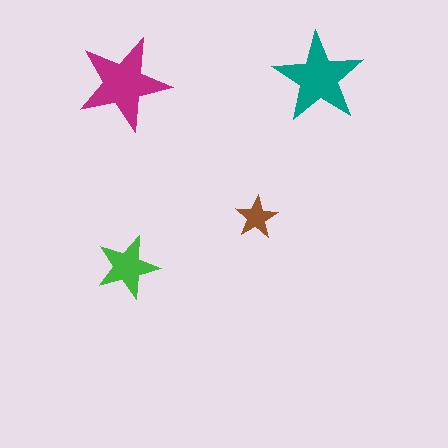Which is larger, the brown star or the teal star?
The teal one.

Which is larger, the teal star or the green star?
The teal one.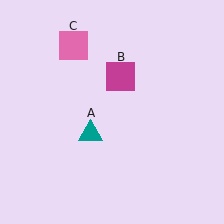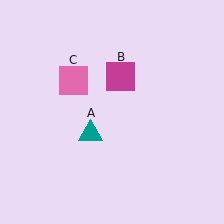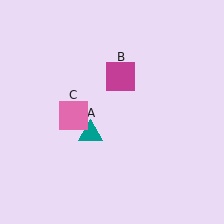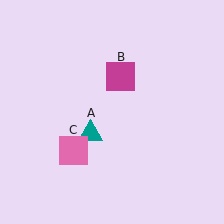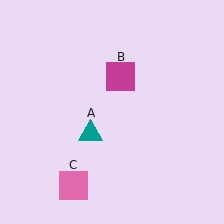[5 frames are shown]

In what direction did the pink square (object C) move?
The pink square (object C) moved down.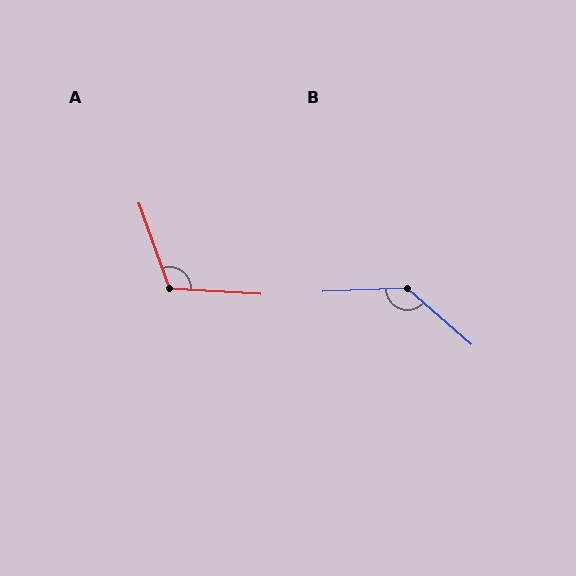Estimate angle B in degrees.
Approximately 137 degrees.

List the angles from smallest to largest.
A (113°), B (137°).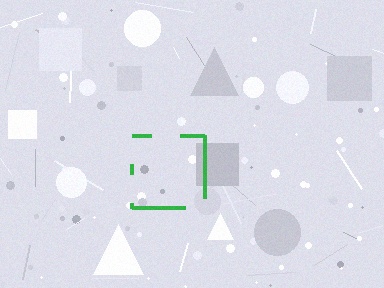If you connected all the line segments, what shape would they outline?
They would outline a square.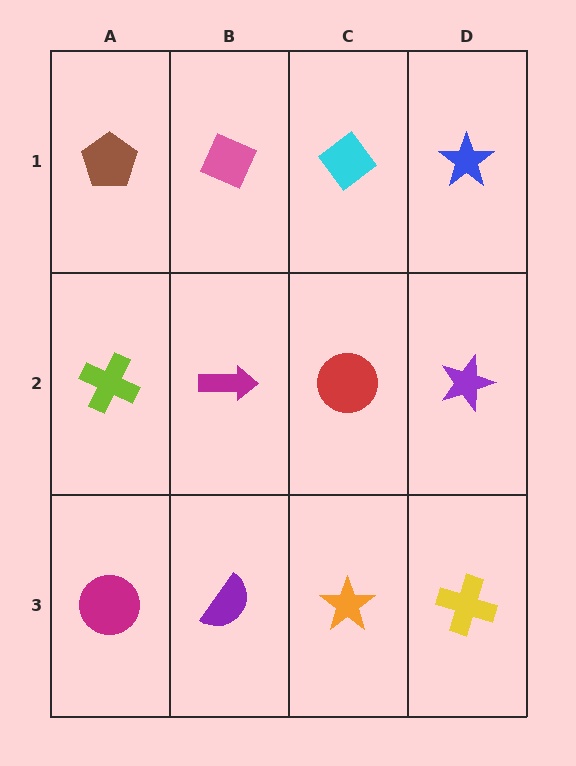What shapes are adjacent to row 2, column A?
A brown pentagon (row 1, column A), a magenta circle (row 3, column A), a magenta arrow (row 2, column B).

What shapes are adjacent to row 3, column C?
A red circle (row 2, column C), a purple semicircle (row 3, column B), a yellow cross (row 3, column D).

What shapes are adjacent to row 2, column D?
A blue star (row 1, column D), a yellow cross (row 3, column D), a red circle (row 2, column C).